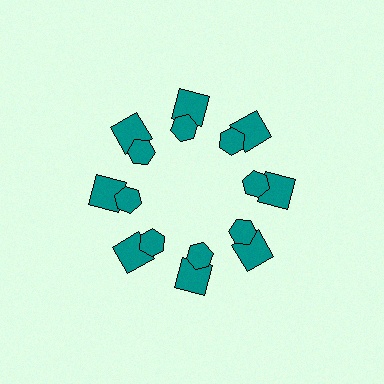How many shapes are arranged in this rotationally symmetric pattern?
There are 16 shapes, arranged in 8 groups of 2.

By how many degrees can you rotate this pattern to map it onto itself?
The pattern maps onto itself every 45 degrees of rotation.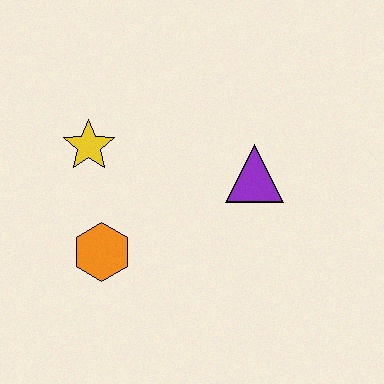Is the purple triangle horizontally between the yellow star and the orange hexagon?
No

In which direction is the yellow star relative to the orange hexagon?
The yellow star is above the orange hexagon.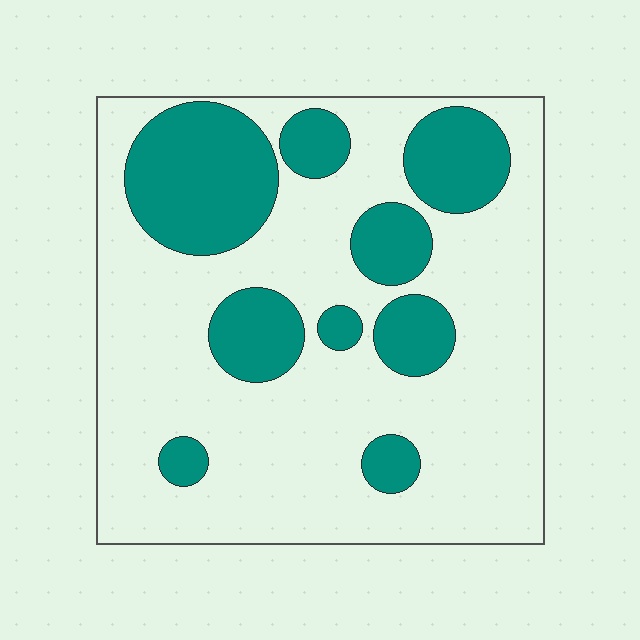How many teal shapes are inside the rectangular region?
9.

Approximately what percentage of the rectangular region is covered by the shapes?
Approximately 30%.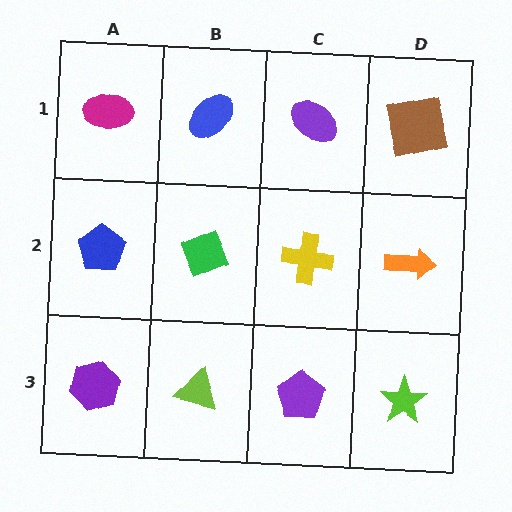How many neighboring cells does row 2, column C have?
4.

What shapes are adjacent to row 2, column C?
A purple ellipse (row 1, column C), a purple pentagon (row 3, column C), a green diamond (row 2, column B), an orange arrow (row 2, column D).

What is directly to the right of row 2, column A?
A green diamond.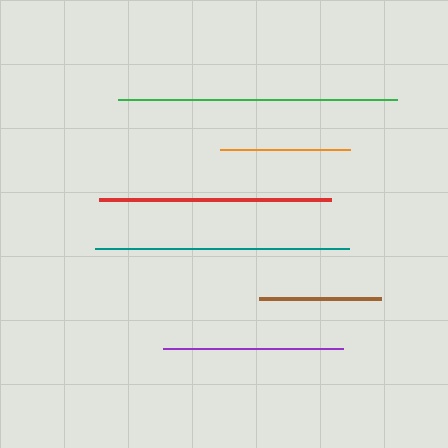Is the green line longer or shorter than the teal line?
The green line is longer than the teal line.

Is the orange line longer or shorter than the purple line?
The purple line is longer than the orange line.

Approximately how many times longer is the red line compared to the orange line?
The red line is approximately 1.8 times the length of the orange line.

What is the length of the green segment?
The green segment is approximately 279 pixels long.